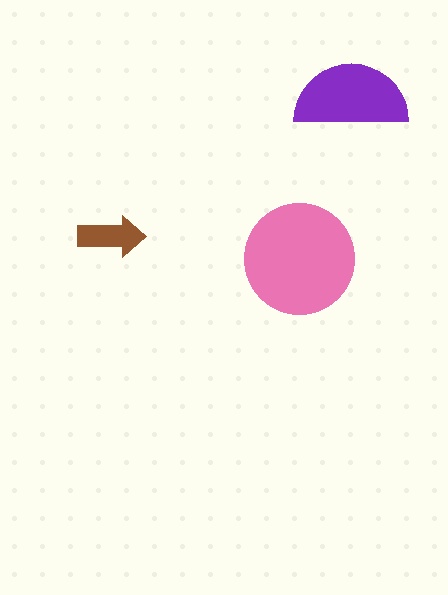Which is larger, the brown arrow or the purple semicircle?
The purple semicircle.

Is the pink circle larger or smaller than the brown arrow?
Larger.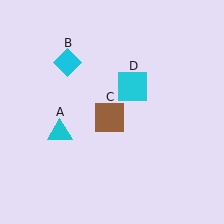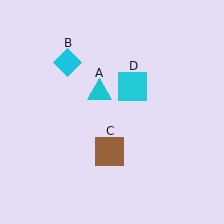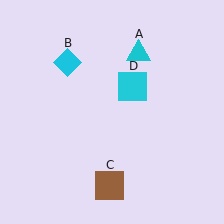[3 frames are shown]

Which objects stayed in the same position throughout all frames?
Cyan diamond (object B) and cyan square (object D) remained stationary.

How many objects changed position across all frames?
2 objects changed position: cyan triangle (object A), brown square (object C).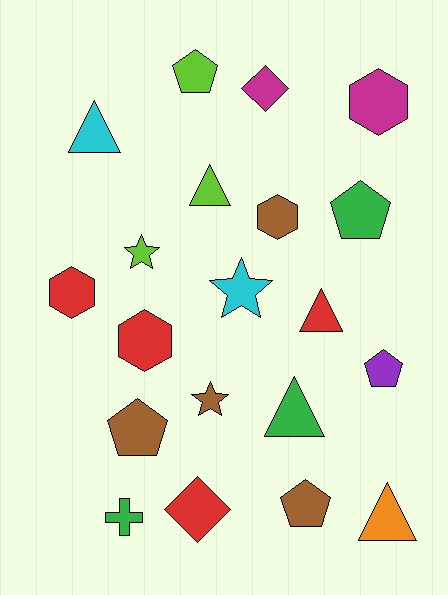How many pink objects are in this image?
There are no pink objects.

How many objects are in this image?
There are 20 objects.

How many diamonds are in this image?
There are 2 diamonds.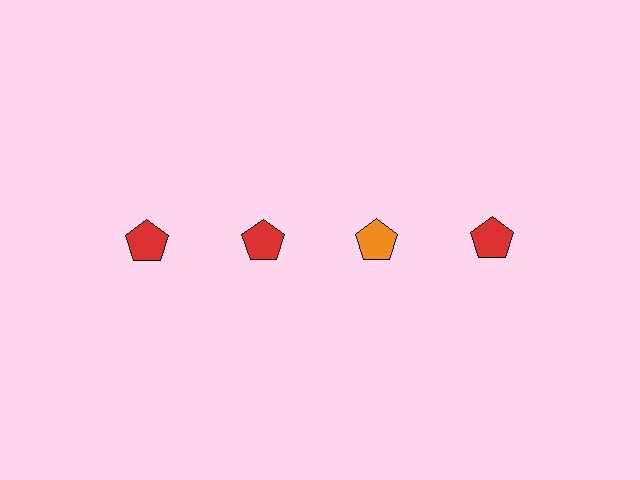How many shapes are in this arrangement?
There are 4 shapes arranged in a grid pattern.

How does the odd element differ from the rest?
It has a different color: orange instead of red.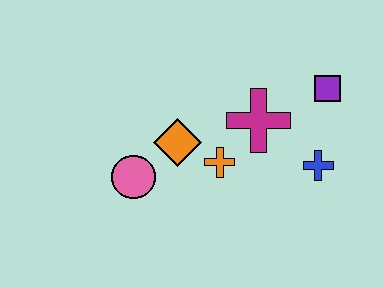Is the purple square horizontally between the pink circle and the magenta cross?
No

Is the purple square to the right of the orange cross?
Yes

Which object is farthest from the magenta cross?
The pink circle is farthest from the magenta cross.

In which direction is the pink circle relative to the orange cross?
The pink circle is to the left of the orange cross.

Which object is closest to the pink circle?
The orange diamond is closest to the pink circle.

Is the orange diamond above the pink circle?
Yes